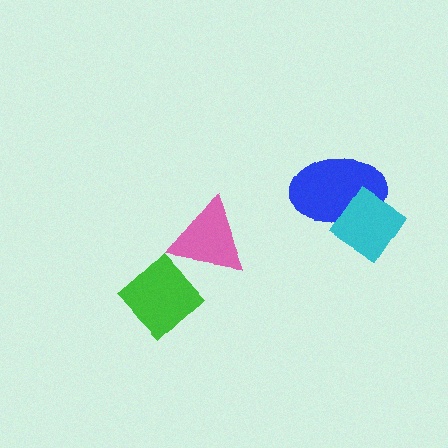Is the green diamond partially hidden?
Yes, it is partially covered by another shape.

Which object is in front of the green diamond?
The pink triangle is in front of the green diamond.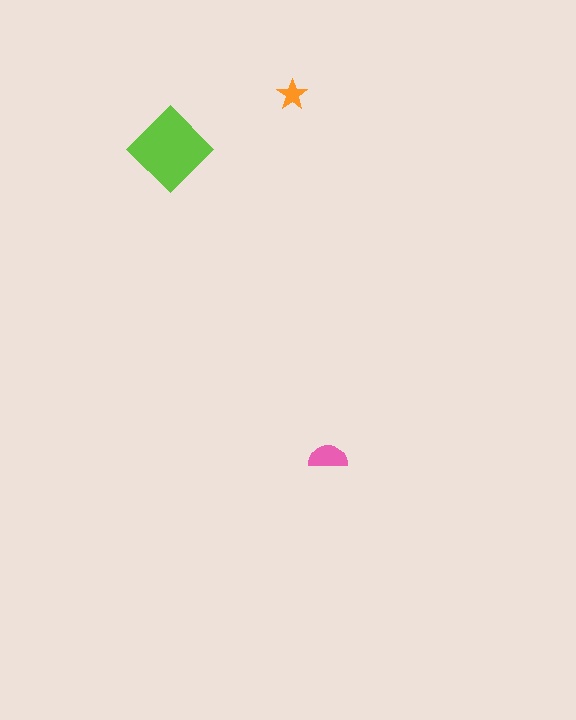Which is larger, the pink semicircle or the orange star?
The pink semicircle.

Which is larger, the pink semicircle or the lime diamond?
The lime diamond.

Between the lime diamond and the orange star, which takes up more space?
The lime diamond.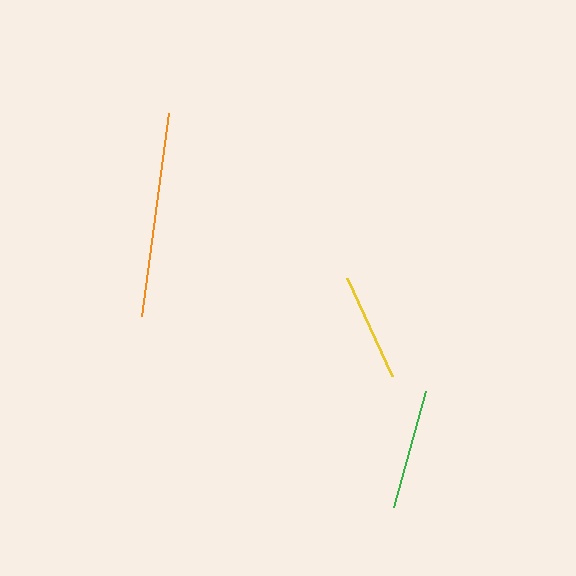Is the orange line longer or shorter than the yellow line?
The orange line is longer than the yellow line.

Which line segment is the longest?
The orange line is the longest at approximately 205 pixels.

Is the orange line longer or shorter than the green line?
The orange line is longer than the green line.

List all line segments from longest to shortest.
From longest to shortest: orange, green, yellow.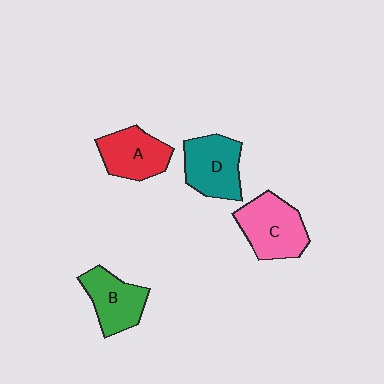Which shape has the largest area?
Shape C (pink).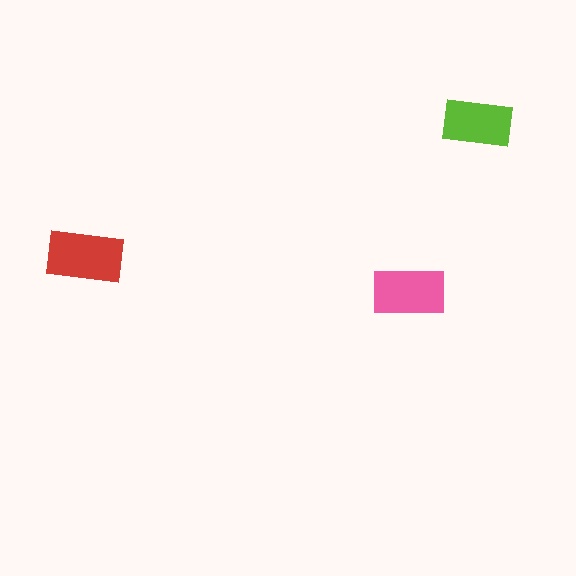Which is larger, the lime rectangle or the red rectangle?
The red one.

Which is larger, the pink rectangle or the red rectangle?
The red one.